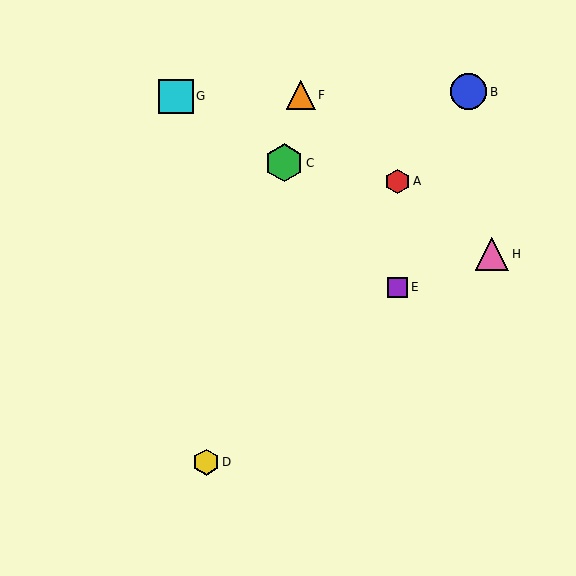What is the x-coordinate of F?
Object F is at x≈301.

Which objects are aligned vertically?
Objects A, E are aligned vertically.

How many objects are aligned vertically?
2 objects (A, E) are aligned vertically.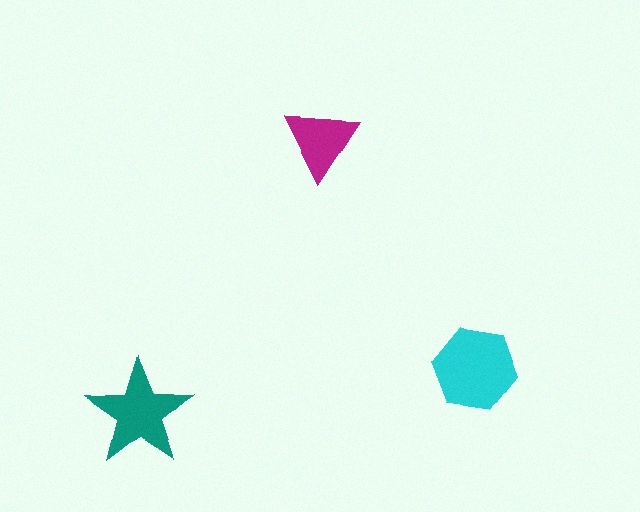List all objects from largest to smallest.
The cyan hexagon, the teal star, the magenta triangle.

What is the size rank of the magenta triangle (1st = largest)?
3rd.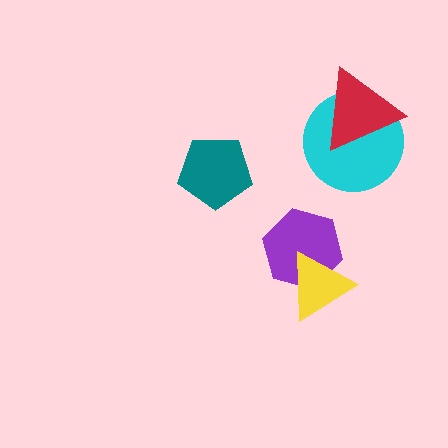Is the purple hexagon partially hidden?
Yes, it is partially covered by another shape.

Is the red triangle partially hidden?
No, no other shape covers it.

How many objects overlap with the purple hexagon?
1 object overlaps with the purple hexagon.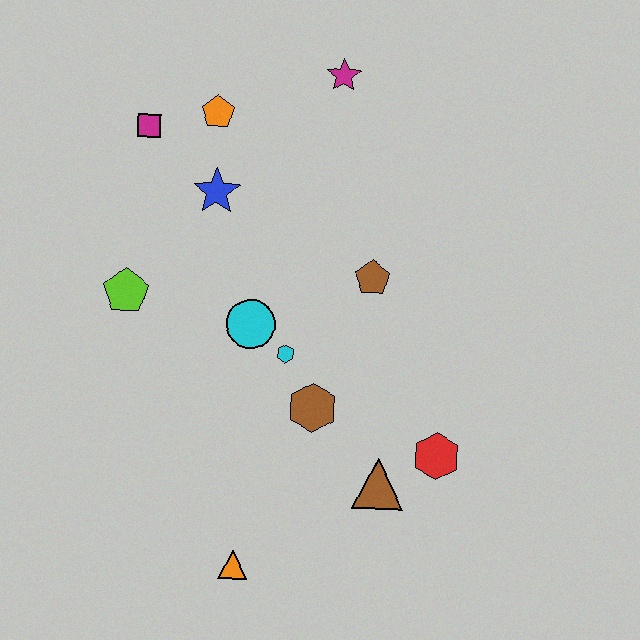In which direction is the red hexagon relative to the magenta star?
The red hexagon is below the magenta star.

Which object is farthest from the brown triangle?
The magenta square is farthest from the brown triangle.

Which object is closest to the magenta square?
The orange pentagon is closest to the magenta square.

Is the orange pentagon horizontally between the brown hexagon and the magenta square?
Yes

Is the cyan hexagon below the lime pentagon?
Yes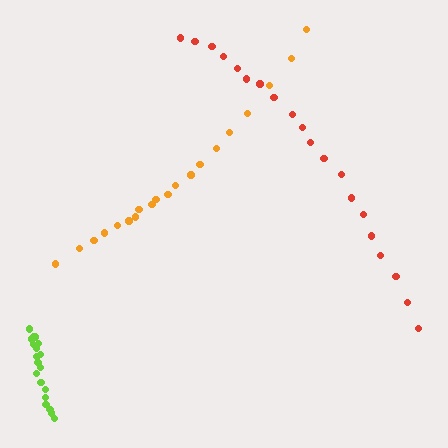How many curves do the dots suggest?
There are 3 distinct paths.